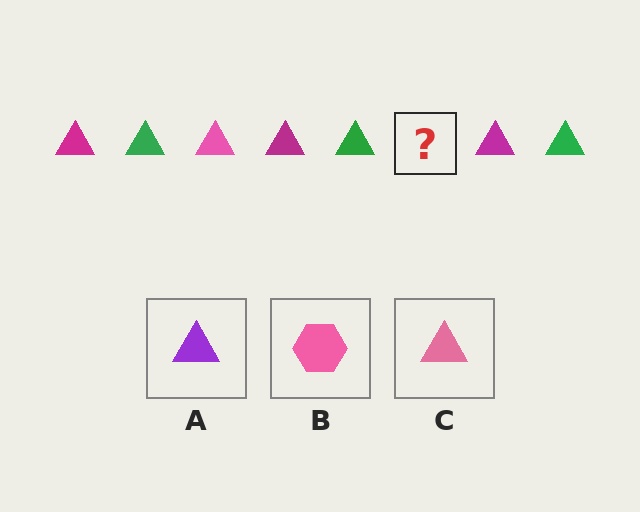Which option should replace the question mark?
Option C.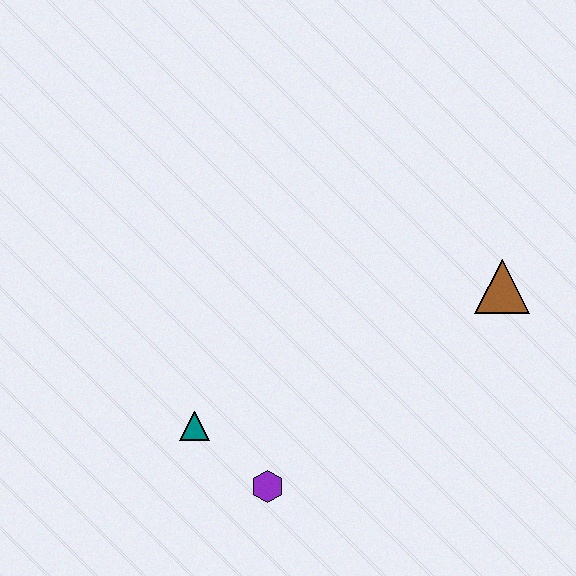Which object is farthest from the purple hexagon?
The brown triangle is farthest from the purple hexagon.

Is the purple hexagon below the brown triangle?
Yes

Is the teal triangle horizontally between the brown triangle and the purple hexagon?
No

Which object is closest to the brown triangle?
The purple hexagon is closest to the brown triangle.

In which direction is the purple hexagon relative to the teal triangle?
The purple hexagon is to the right of the teal triangle.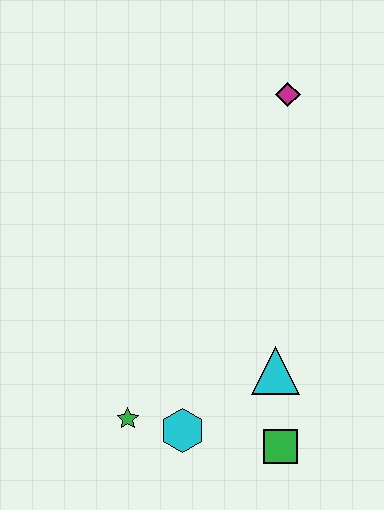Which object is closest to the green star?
The cyan hexagon is closest to the green star.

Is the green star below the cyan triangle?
Yes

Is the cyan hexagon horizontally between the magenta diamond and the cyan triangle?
No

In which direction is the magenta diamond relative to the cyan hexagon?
The magenta diamond is above the cyan hexagon.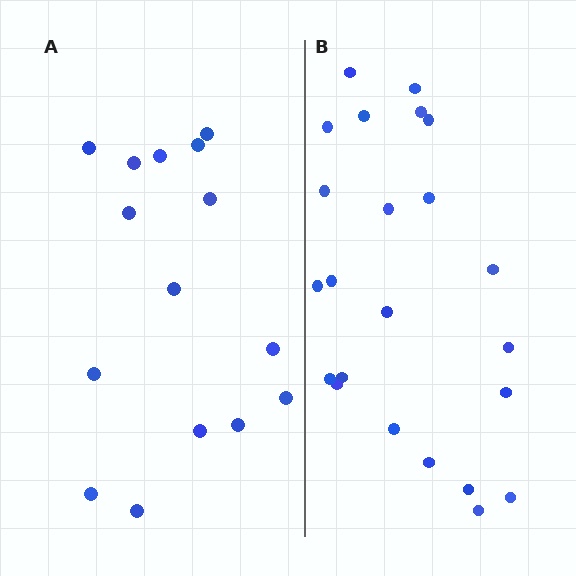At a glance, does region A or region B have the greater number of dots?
Region B (the right region) has more dots.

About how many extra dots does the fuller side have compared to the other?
Region B has roughly 8 or so more dots than region A.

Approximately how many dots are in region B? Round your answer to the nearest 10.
About 20 dots. (The exact count is 23, which rounds to 20.)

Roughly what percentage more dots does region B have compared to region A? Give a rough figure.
About 55% more.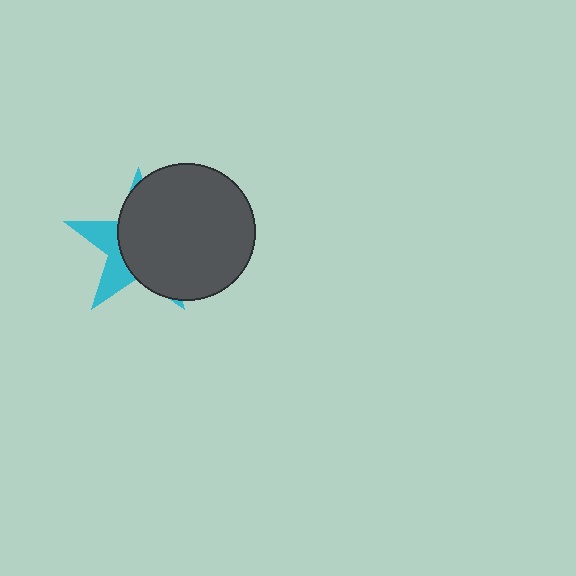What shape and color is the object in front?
The object in front is a dark gray circle.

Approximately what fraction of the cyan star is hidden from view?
Roughly 68% of the cyan star is hidden behind the dark gray circle.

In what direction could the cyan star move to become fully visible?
The cyan star could move left. That would shift it out from behind the dark gray circle entirely.